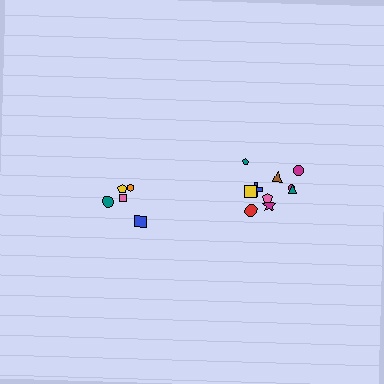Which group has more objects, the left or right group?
The right group.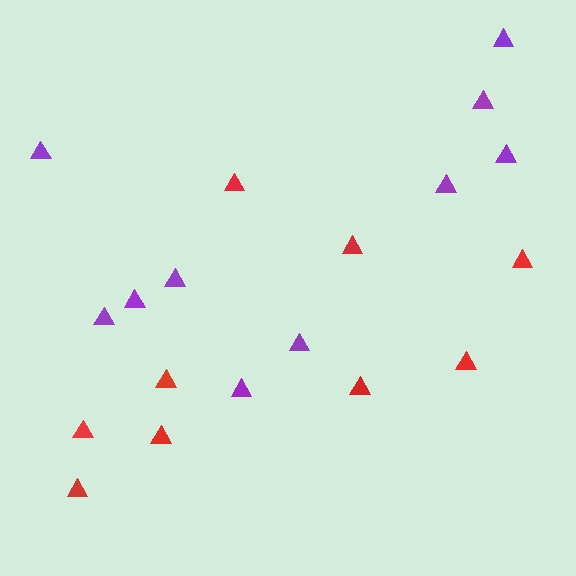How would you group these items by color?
There are 2 groups: one group of red triangles (9) and one group of purple triangles (10).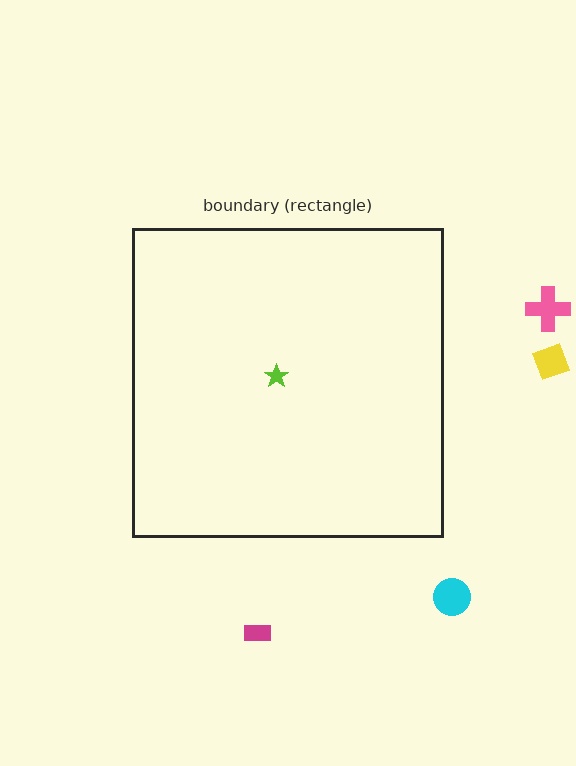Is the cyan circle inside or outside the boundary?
Outside.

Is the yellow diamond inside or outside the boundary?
Outside.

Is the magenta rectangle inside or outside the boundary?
Outside.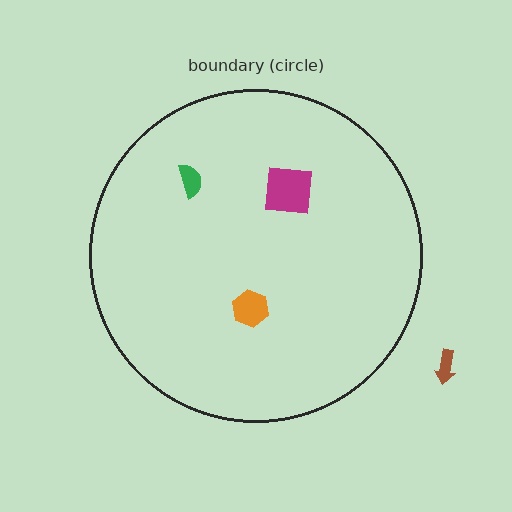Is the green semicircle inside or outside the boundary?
Inside.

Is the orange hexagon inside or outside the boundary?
Inside.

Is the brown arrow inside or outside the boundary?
Outside.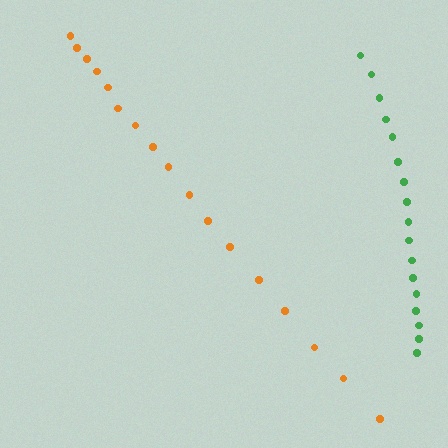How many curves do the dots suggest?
There are 2 distinct paths.